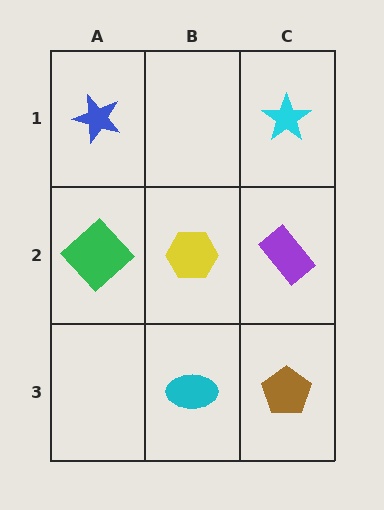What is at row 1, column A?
A blue star.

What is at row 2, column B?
A yellow hexagon.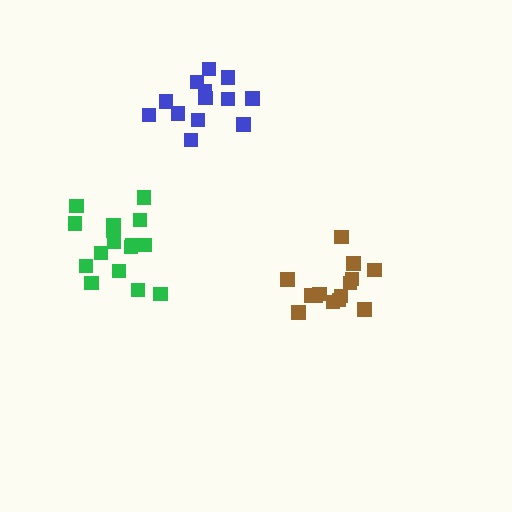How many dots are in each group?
Group 1: 16 dots, Group 2: 13 dots, Group 3: 14 dots (43 total).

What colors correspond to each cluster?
The clusters are colored: green, blue, brown.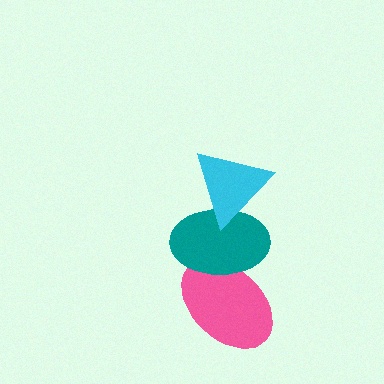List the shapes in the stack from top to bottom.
From top to bottom: the cyan triangle, the teal ellipse, the pink ellipse.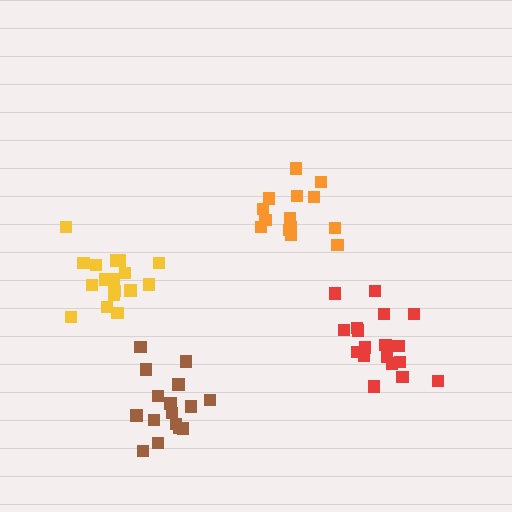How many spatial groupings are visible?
There are 4 spatial groupings.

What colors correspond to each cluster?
The clusters are colored: orange, yellow, red, brown.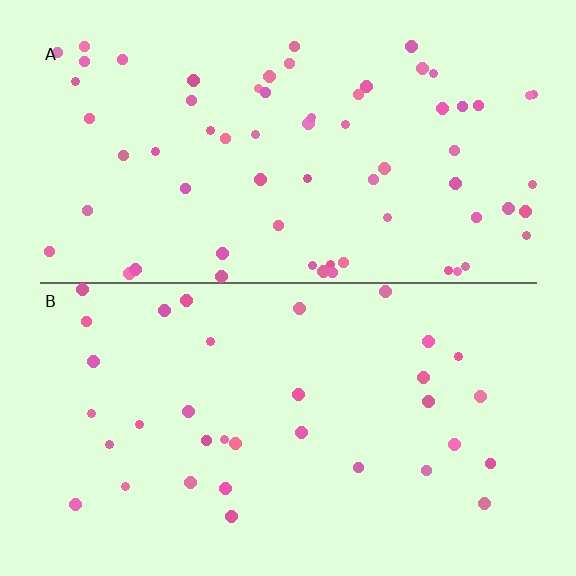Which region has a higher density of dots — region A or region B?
A (the top).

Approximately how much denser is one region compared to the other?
Approximately 1.9× — region A over region B.